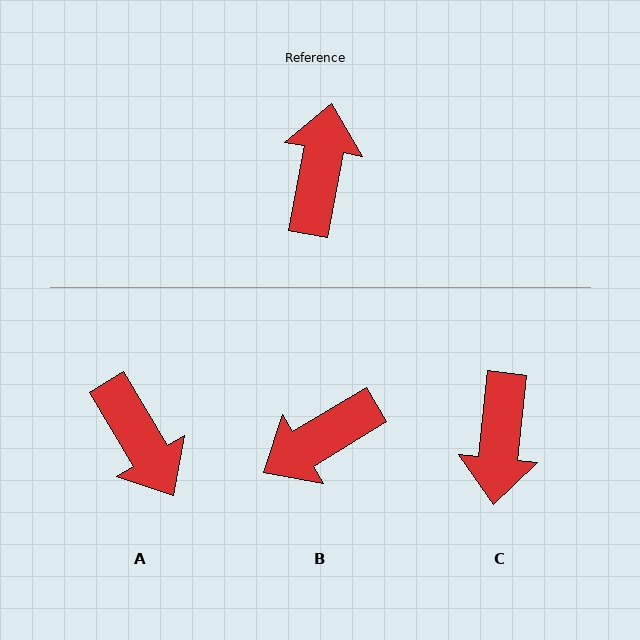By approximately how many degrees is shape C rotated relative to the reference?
Approximately 175 degrees clockwise.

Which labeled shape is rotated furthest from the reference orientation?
C, about 175 degrees away.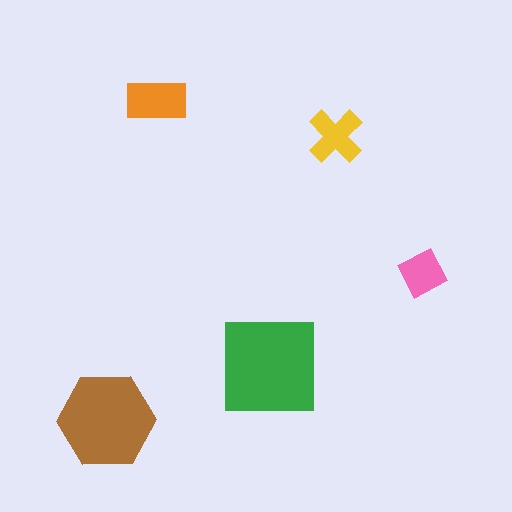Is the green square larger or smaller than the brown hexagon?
Larger.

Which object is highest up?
The orange rectangle is topmost.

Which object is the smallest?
The pink diamond.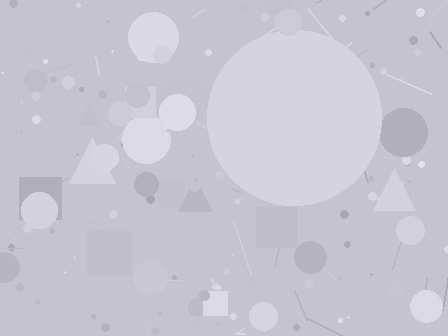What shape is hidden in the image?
A circle is hidden in the image.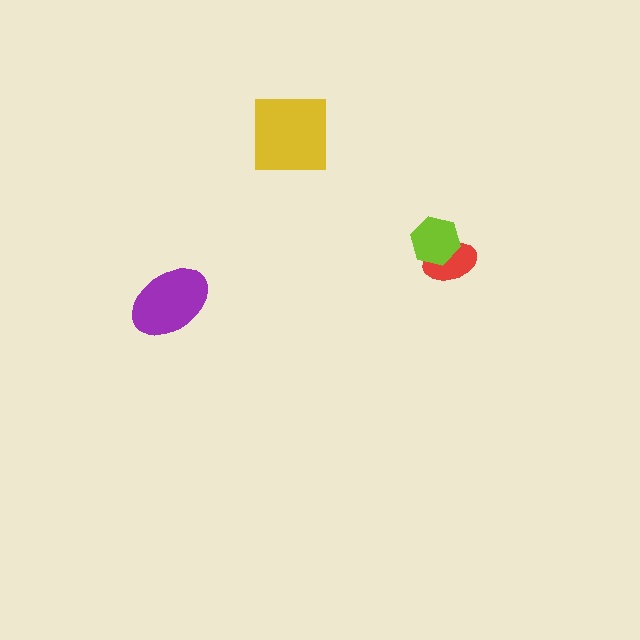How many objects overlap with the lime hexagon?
1 object overlaps with the lime hexagon.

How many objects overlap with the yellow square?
0 objects overlap with the yellow square.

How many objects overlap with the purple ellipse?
0 objects overlap with the purple ellipse.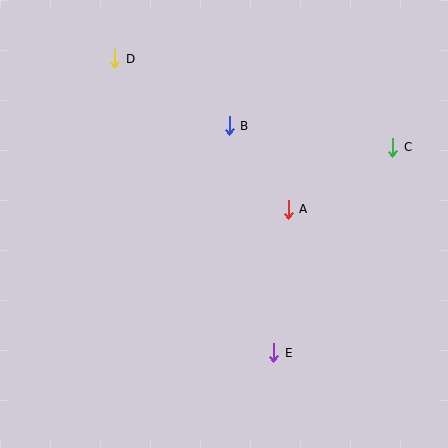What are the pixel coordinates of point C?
Point C is at (393, 147).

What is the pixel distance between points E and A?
The distance between E and A is 144 pixels.